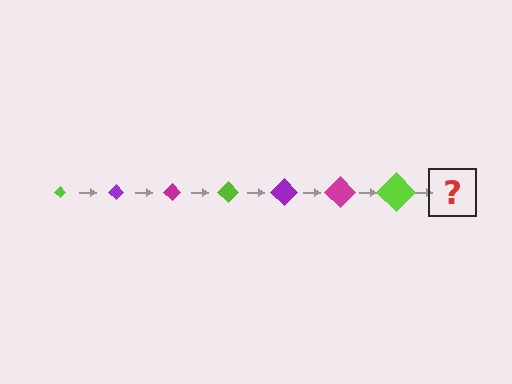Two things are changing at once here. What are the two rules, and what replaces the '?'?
The two rules are that the diamond grows larger each step and the color cycles through lime, purple, and magenta. The '?' should be a purple diamond, larger than the previous one.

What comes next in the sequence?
The next element should be a purple diamond, larger than the previous one.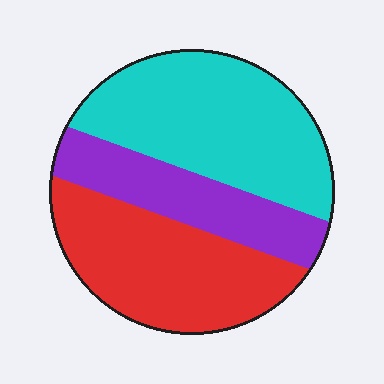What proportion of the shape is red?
Red takes up about three eighths (3/8) of the shape.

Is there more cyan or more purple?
Cyan.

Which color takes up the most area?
Cyan, at roughly 40%.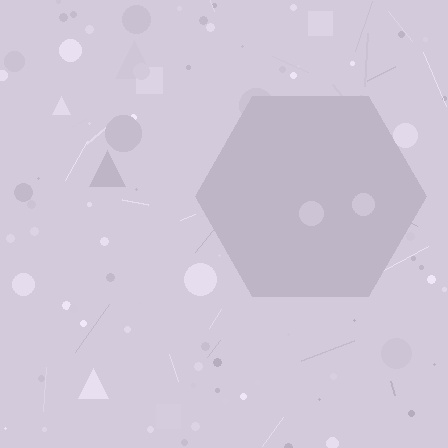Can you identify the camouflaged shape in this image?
The camouflaged shape is a hexagon.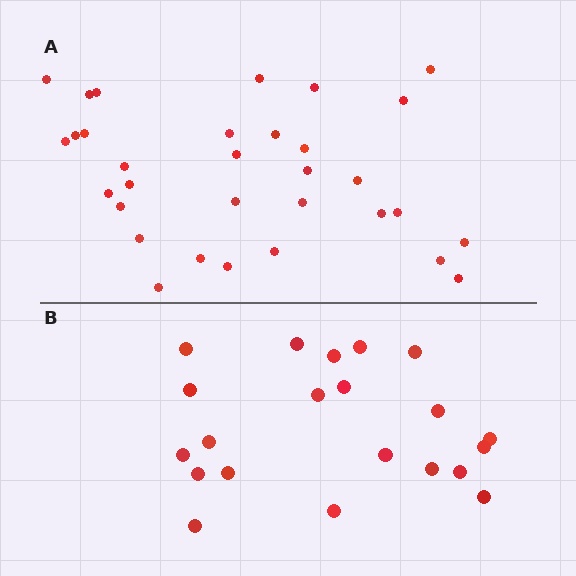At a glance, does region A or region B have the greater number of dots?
Region A (the top region) has more dots.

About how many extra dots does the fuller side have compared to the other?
Region A has roughly 12 or so more dots than region B.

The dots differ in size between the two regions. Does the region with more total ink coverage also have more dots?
No. Region B has more total ink coverage because its dots are larger, but region A actually contains more individual dots. Total area can be misleading — the number of items is what matters here.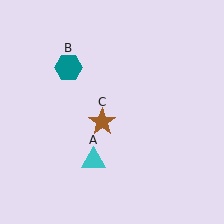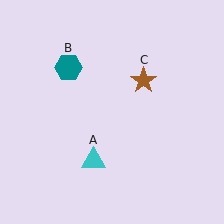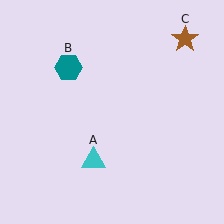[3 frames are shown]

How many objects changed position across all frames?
1 object changed position: brown star (object C).